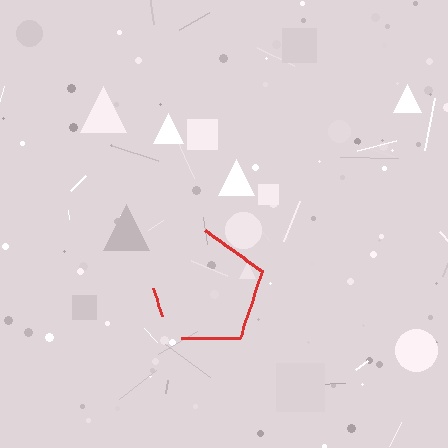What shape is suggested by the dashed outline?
The dashed outline suggests a pentagon.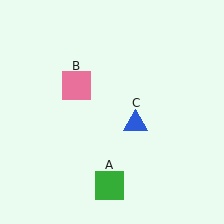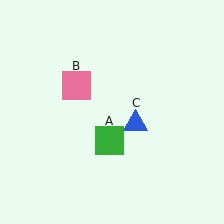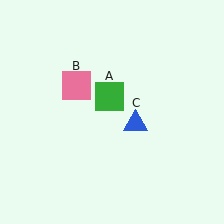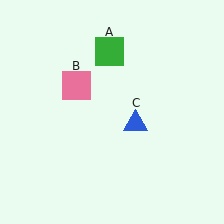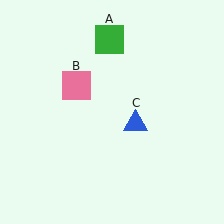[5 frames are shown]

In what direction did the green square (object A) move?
The green square (object A) moved up.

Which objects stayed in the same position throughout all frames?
Pink square (object B) and blue triangle (object C) remained stationary.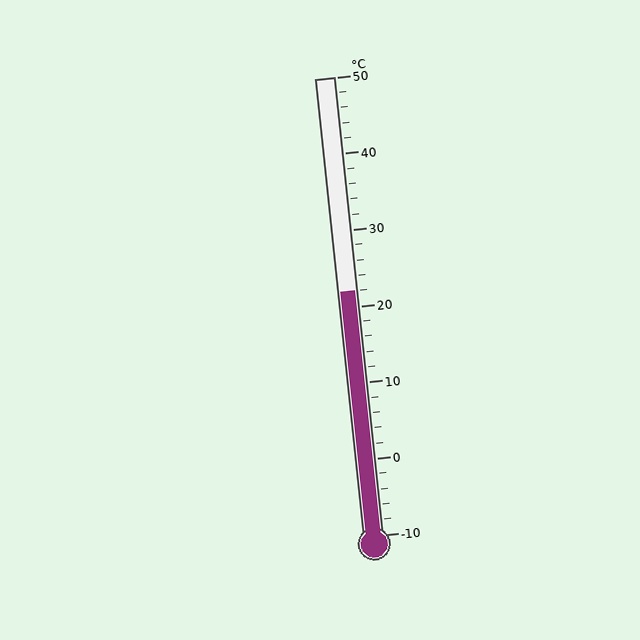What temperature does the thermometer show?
The thermometer shows approximately 22°C.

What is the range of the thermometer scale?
The thermometer scale ranges from -10°C to 50°C.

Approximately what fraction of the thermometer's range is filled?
The thermometer is filled to approximately 55% of its range.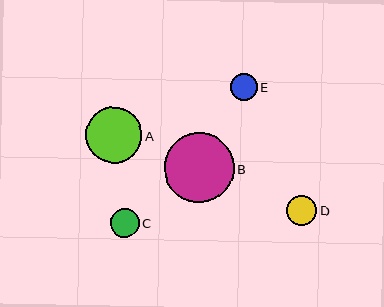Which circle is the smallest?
Circle E is the smallest with a size of approximately 26 pixels.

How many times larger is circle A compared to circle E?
Circle A is approximately 2.1 times the size of circle E.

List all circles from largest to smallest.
From largest to smallest: B, A, D, C, E.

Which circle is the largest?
Circle B is the largest with a size of approximately 70 pixels.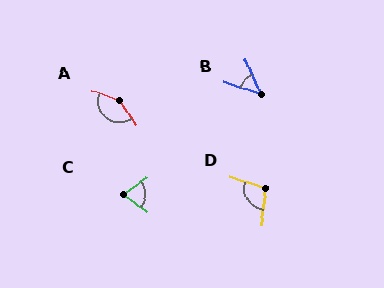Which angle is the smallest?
B, at approximately 48 degrees.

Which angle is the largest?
A, at approximately 144 degrees.